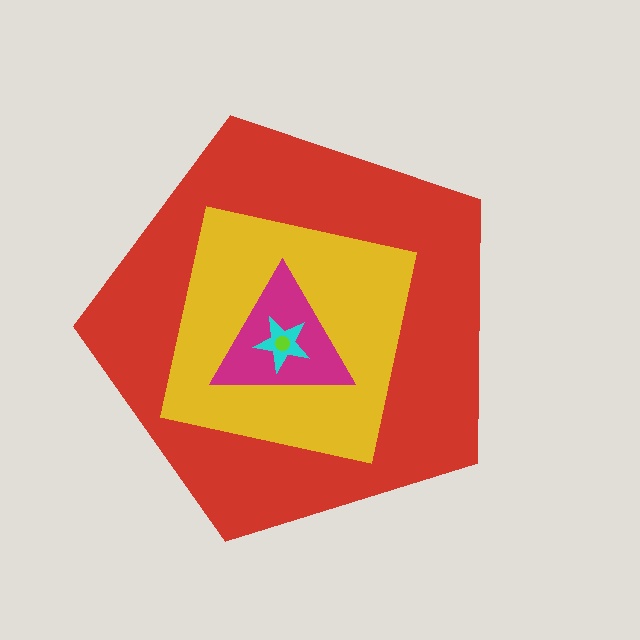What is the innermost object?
The lime circle.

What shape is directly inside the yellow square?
The magenta triangle.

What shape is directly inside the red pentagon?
The yellow square.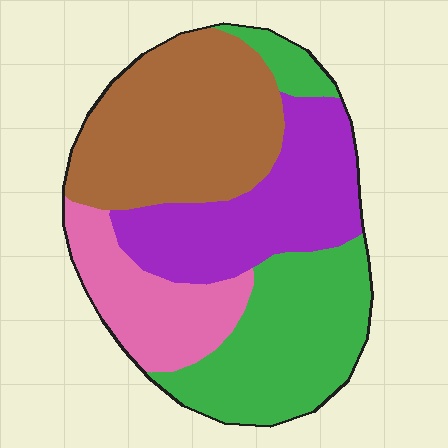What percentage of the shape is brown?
Brown takes up about one third (1/3) of the shape.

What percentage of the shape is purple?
Purple takes up about one quarter (1/4) of the shape.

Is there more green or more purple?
Green.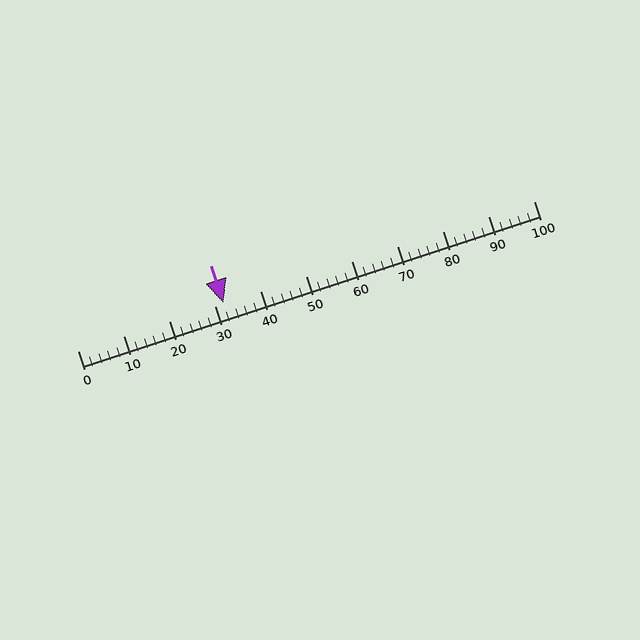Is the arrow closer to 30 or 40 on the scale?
The arrow is closer to 30.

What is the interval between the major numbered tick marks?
The major tick marks are spaced 10 units apart.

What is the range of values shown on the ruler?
The ruler shows values from 0 to 100.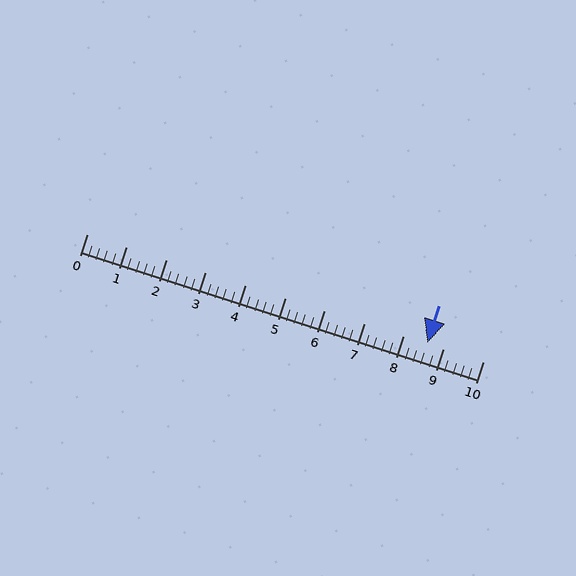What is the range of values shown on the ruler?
The ruler shows values from 0 to 10.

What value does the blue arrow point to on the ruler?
The blue arrow points to approximately 8.6.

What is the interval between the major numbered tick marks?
The major tick marks are spaced 1 units apart.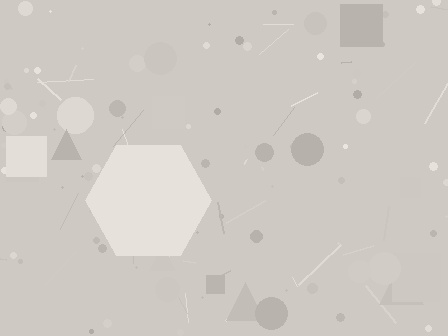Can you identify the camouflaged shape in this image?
The camouflaged shape is a hexagon.